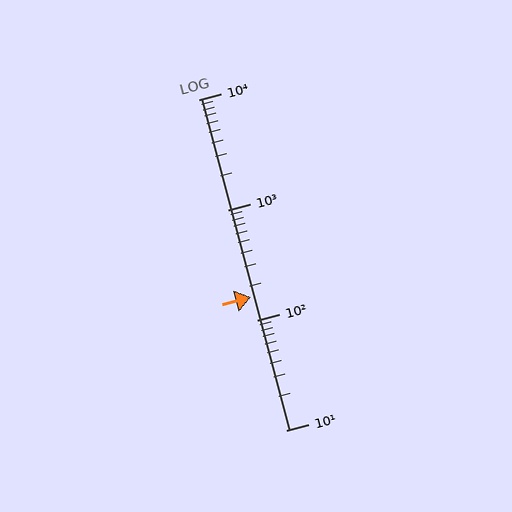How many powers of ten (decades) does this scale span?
The scale spans 3 decades, from 10 to 10000.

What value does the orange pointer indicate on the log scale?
The pointer indicates approximately 160.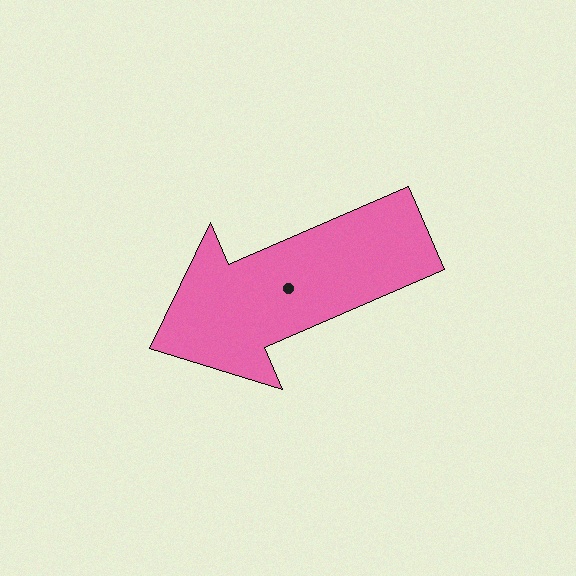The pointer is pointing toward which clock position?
Roughly 8 o'clock.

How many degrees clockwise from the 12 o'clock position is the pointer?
Approximately 247 degrees.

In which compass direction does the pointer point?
Southwest.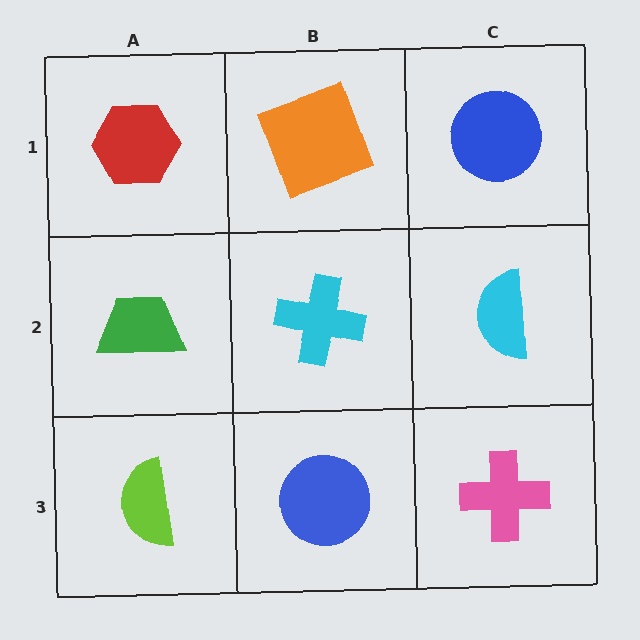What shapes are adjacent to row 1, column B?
A cyan cross (row 2, column B), a red hexagon (row 1, column A), a blue circle (row 1, column C).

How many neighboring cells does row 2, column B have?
4.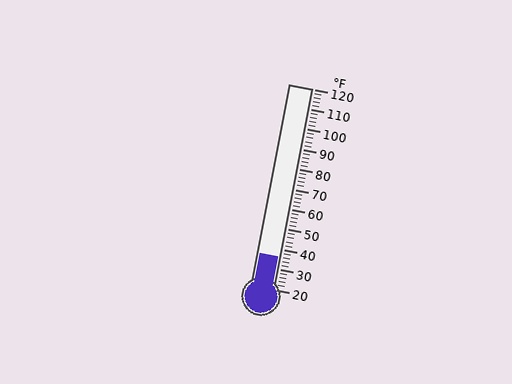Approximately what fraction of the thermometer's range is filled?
The thermometer is filled to approximately 15% of its range.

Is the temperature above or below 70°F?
The temperature is below 70°F.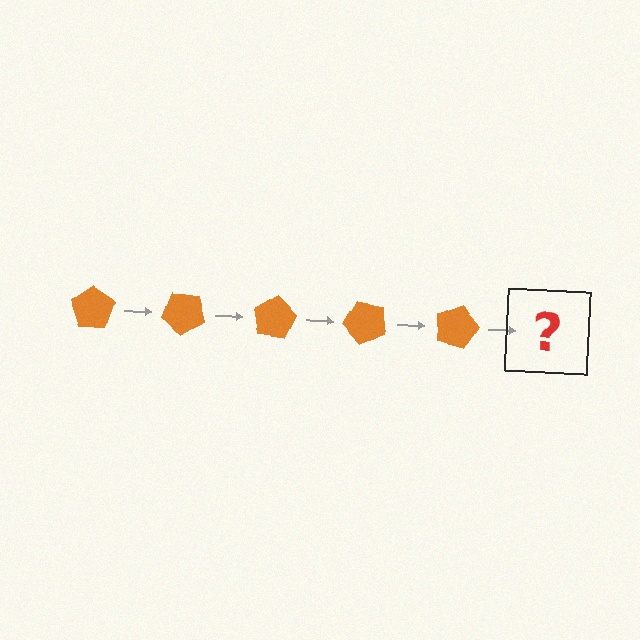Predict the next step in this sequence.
The next step is an orange pentagon rotated 200 degrees.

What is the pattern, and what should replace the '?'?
The pattern is that the pentagon rotates 40 degrees each step. The '?' should be an orange pentagon rotated 200 degrees.